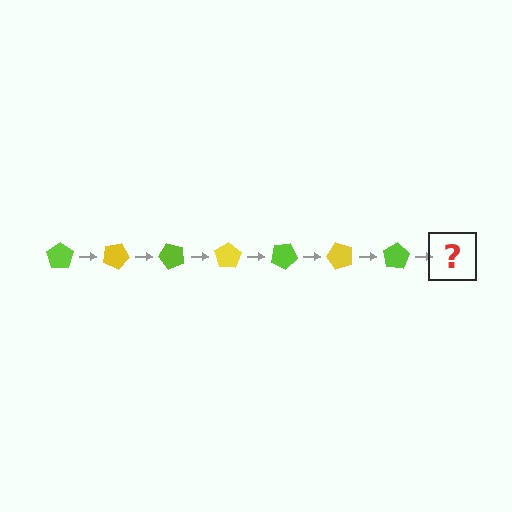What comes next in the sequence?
The next element should be a yellow pentagon, rotated 175 degrees from the start.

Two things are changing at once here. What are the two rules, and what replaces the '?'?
The two rules are that it rotates 25 degrees each step and the color cycles through lime and yellow. The '?' should be a yellow pentagon, rotated 175 degrees from the start.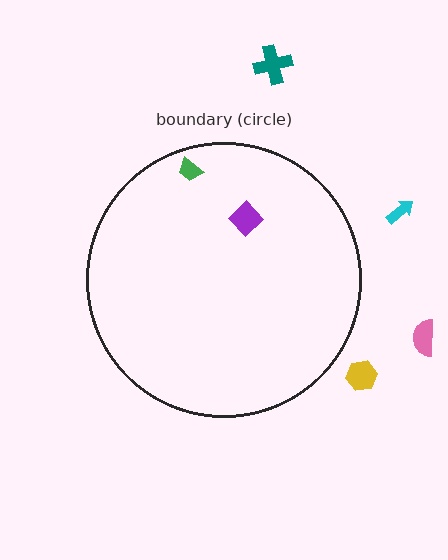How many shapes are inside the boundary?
2 inside, 4 outside.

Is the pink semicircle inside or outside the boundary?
Outside.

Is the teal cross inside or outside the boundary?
Outside.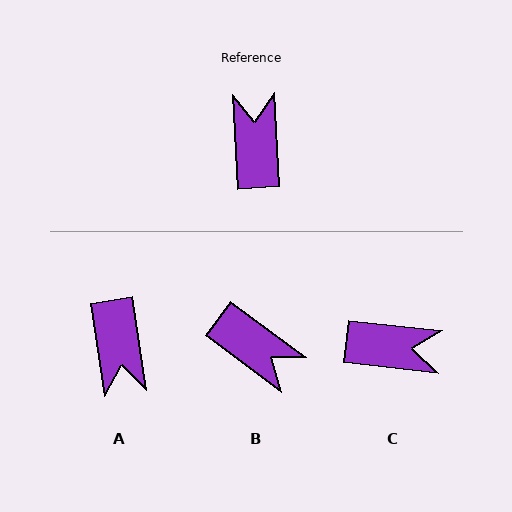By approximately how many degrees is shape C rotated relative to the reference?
Approximately 99 degrees clockwise.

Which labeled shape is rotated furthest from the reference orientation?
A, about 174 degrees away.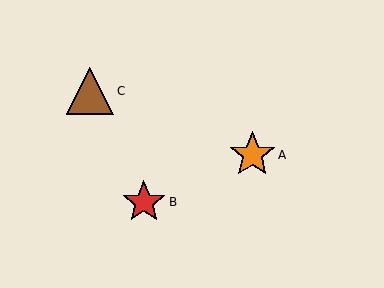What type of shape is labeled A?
Shape A is an orange star.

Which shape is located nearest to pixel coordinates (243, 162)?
The orange star (labeled A) at (252, 155) is nearest to that location.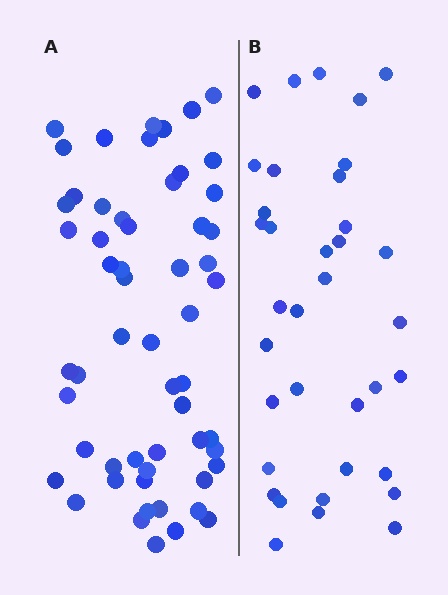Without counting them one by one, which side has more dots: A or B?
Region A (the left region) has more dots.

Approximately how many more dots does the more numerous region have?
Region A has approximately 20 more dots than region B.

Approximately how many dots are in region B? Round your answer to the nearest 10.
About 40 dots. (The exact count is 36, which rounds to 40.)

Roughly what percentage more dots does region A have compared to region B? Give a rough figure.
About 60% more.